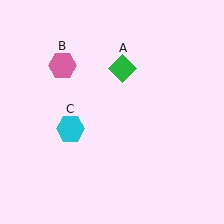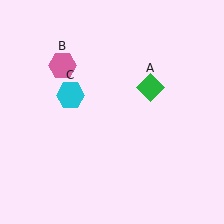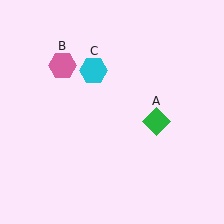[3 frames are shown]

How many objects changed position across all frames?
2 objects changed position: green diamond (object A), cyan hexagon (object C).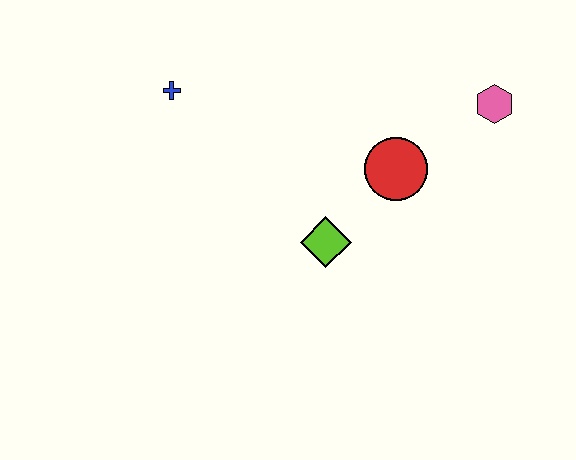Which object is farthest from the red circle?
The blue cross is farthest from the red circle.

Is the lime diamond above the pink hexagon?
No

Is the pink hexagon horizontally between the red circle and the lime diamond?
No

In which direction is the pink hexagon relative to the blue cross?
The pink hexagon is to the right of the blue cross.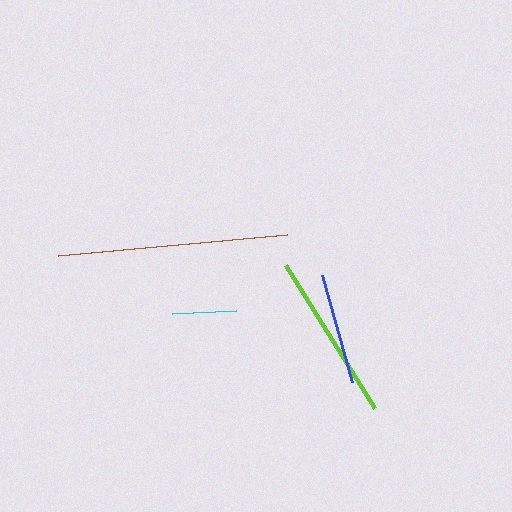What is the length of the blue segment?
The blue segment is approximately 111 pixels long.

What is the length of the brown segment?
The brown segment is approximately 230 pixels long.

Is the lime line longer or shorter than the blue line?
The lime line is longer than the blue line.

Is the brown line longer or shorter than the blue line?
The brown line is longer than the blue line.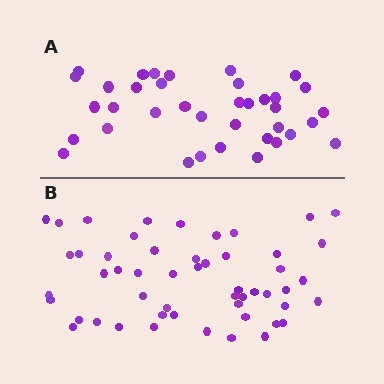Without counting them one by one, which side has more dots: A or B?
Region B (the bottom region) has more dots.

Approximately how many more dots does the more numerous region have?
Region B has approximately 15 more dots than region A.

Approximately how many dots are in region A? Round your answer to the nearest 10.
About 40 dots. (The exact count is 37, which rounds to 40.)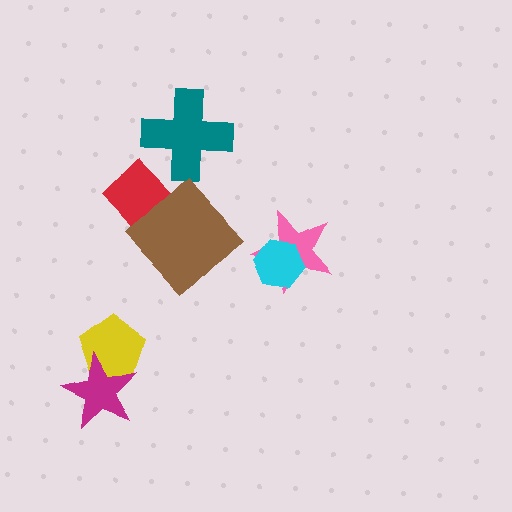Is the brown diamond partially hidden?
No, no other shape covers it.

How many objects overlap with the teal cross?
0 objects overlap with the teal cross.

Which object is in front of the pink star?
The cyan hexagon is in front of the pink star.